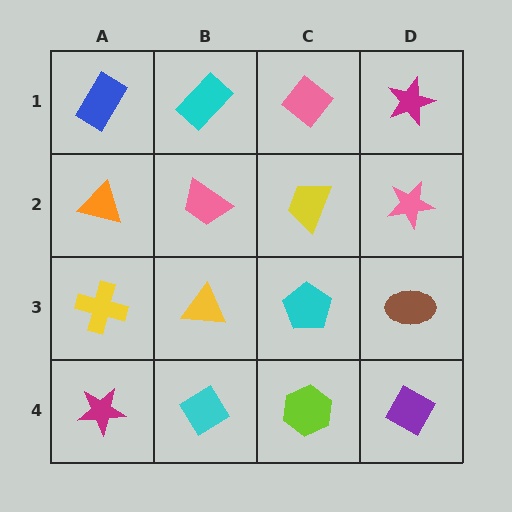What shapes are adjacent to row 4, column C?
A cyan pentagon (row 3, column C), a cyan diamond (row 4, column B), a purple diamond (row 4, column D).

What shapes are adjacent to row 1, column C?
A yellow trapezoid (row 2, column C), a cyan rectangle (row 1, column B), a magenta star (row 1, column D).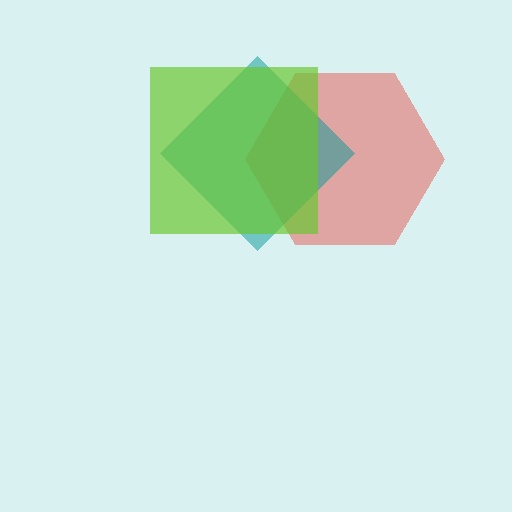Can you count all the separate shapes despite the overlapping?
Yes, there are 3 separate shapes.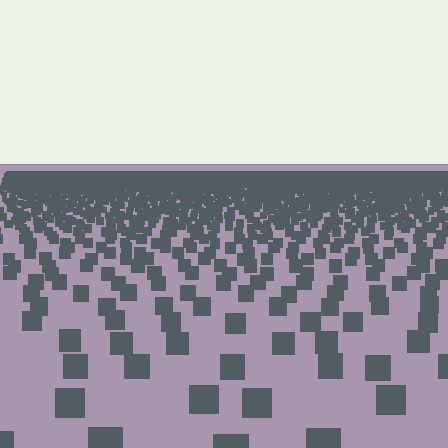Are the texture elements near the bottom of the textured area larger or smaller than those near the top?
Larger. Near the bottom, elements are closer to the viewer and appear at a bigger on-screen size.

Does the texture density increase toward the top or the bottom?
Density increases toward the top.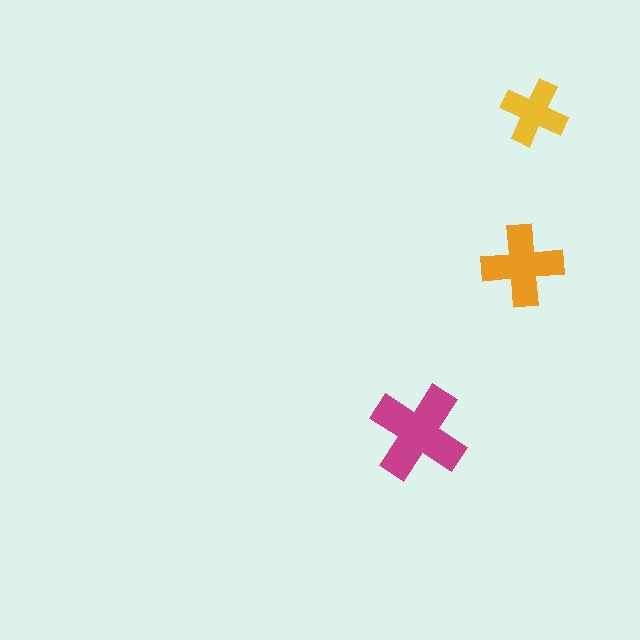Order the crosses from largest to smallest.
the magenta one, the orange one, the yellow one.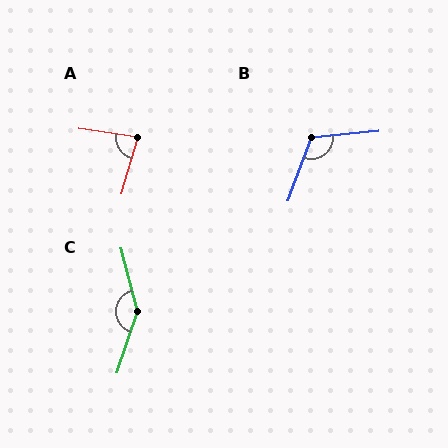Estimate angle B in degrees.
Approximately 116 degrees.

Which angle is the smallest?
A, at approximately 82 degrees.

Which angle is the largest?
C, at approximately 147 degrees.